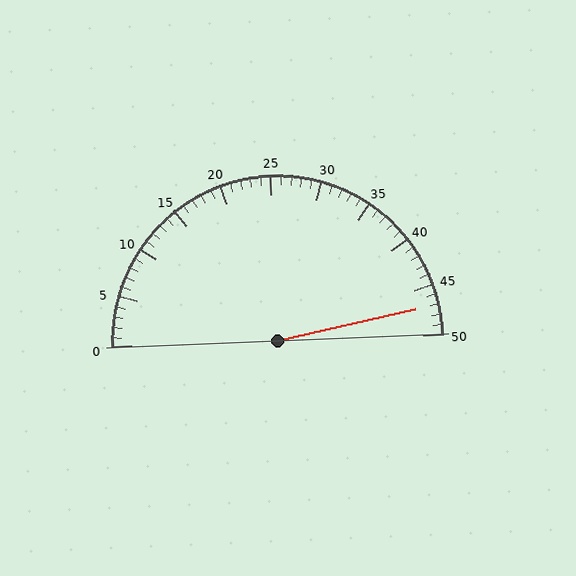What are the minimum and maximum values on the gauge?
The gauge ranges from 0 to 50.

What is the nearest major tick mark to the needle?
The nearest major tick mark is 45.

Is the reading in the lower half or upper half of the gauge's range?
The reading is in the upper half of the range (0 to 50).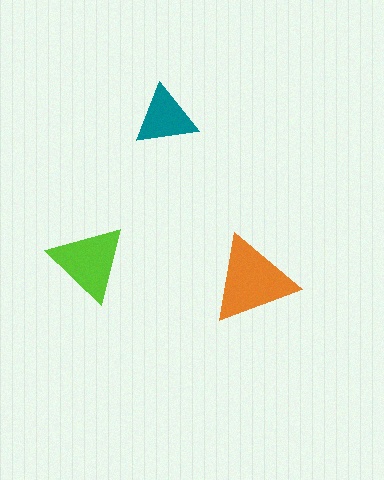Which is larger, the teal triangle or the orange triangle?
The orange one.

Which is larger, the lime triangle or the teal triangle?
The lime one.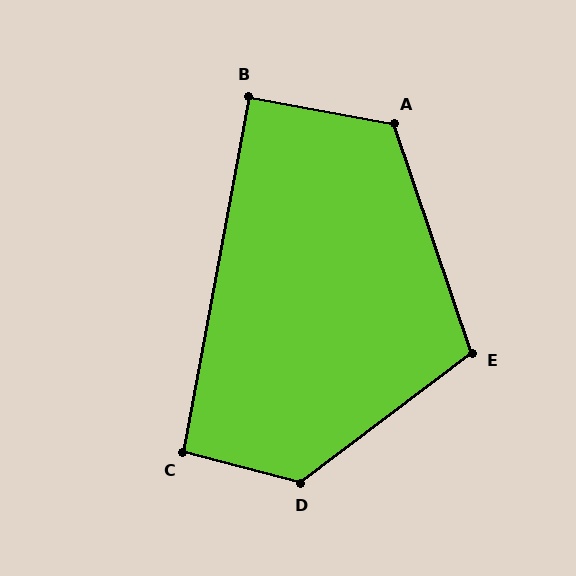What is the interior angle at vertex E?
Approximately 108 degrees (obtuse).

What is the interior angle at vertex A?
Approximately 119 degrees (obtuse).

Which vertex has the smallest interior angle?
B, at approximately 90 degrees.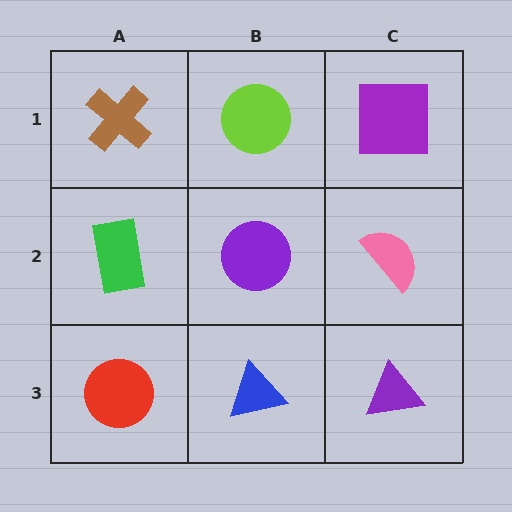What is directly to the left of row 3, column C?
A blue triangle.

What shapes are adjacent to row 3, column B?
A purple circle (row 2, column B), a red circle (row 3, column A), a purple triangle (row 3, column C).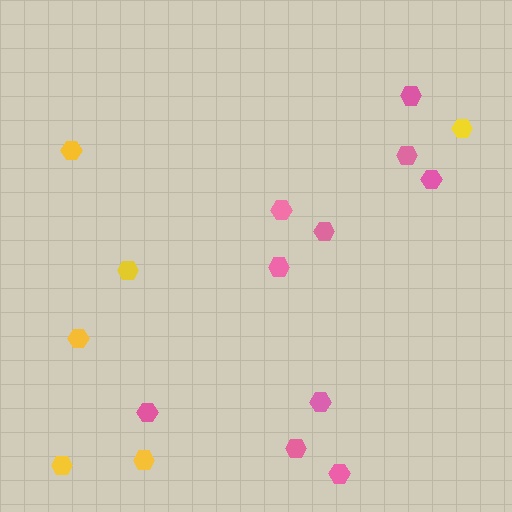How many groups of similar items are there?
There are 2 groups: one group of pink hexagons (10) and one group of yellow hexagons (6).